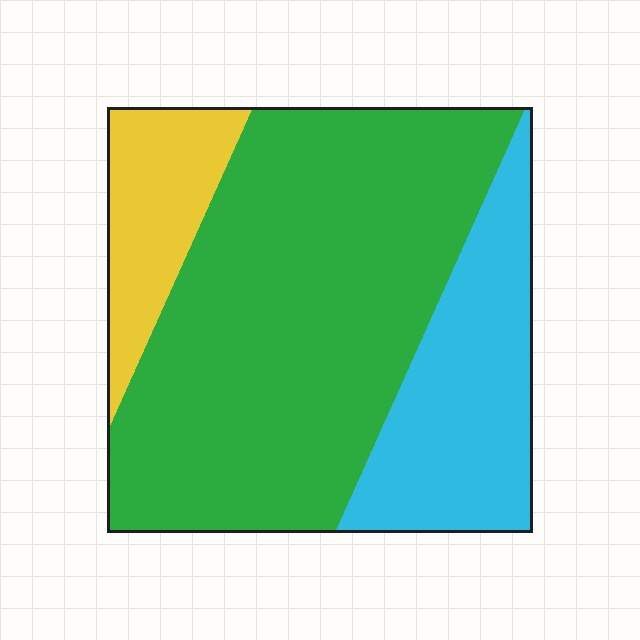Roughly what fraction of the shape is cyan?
Cyan covers about 25% of the shape.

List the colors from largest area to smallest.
From largest to smallest: green, cyan, yellow.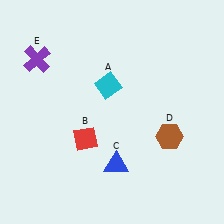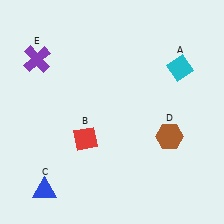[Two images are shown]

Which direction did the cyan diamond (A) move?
The cyan diamond (A) moved right.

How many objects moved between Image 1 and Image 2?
2 objects moved between the two images.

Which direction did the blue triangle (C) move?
The blue triangle (C) moved left.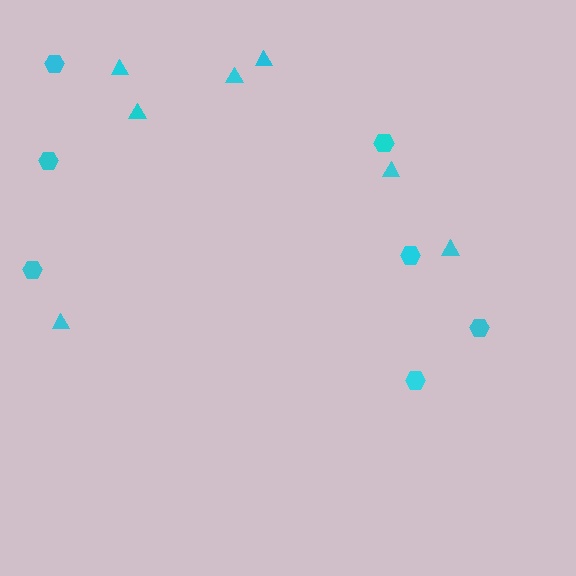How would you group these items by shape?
There are 2 groups: one group of hexagons (7) and one group of triangles (7).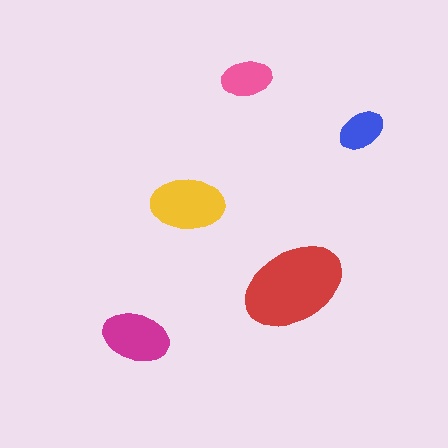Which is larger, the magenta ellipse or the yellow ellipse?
The yellow one.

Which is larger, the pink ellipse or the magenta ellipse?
The magenta one.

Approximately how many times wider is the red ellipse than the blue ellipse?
About 2 times wider.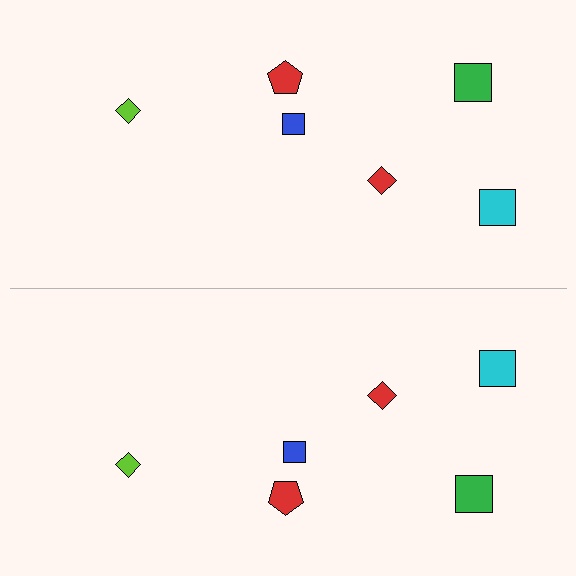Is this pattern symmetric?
Yes, this pattern has bilateral (reflection) symmetry.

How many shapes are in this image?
There are 12 shapes in this image.